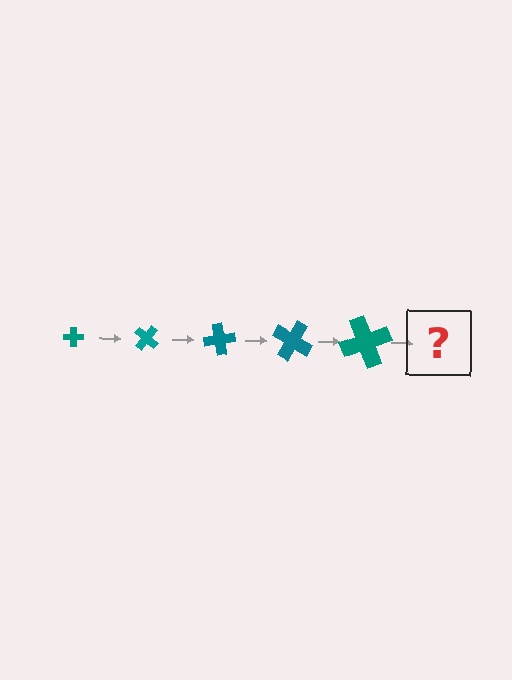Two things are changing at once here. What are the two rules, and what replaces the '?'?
The two rules are that the cross grows larger each step and it rotates 40 degrees each step. The '?' should be a cross, larger than the previous one and rotated 200 degrees from the start.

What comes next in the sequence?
The next element should be a cross, larger than the previous one and rotated 200 degrees from the start.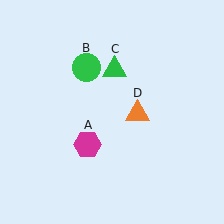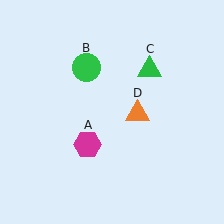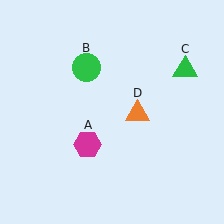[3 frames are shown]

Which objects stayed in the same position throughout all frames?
Magenta hexagon (object A) and green circle (object B) and orange triangle (object D) remained stationary.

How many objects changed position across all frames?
1 object changed position: green triangle (object C).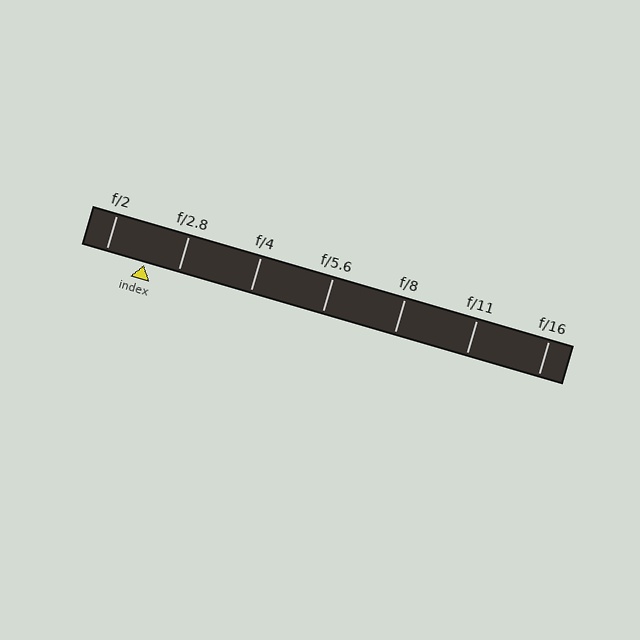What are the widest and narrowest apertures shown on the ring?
The widest aperture shown is f/2 and the narrowest is f/16.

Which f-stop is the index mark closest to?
The index mark is closest to f/2.8.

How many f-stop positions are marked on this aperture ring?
There are 7 f-stop positions marked.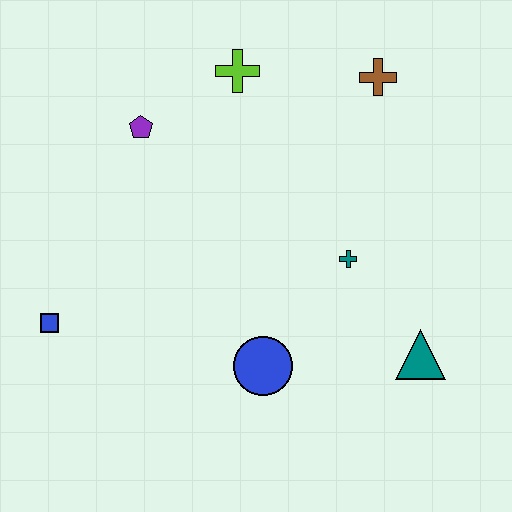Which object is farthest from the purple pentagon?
The teal triangle is farthest from the purple pentagon.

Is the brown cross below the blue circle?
No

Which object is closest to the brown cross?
The lime cross is closest to the brown cross.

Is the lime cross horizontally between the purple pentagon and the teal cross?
Yes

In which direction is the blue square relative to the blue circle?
The blue square is to the left of the blue circle.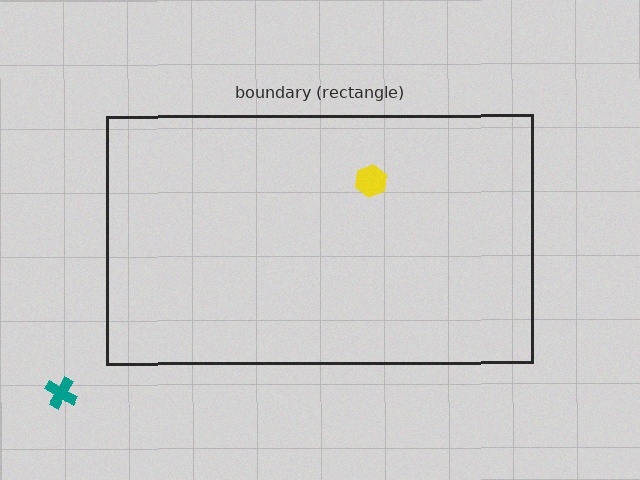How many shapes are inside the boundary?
1 inside, 1 outside.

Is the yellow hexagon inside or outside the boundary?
Inside.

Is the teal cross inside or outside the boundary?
Outside.